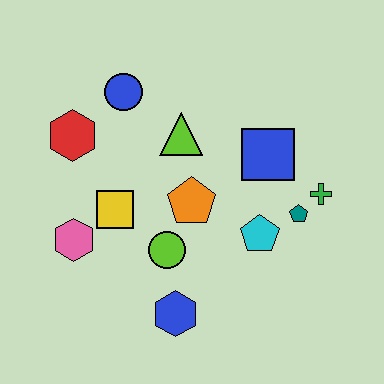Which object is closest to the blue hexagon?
The lime circle is closest to the blue hexagon.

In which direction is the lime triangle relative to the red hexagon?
The lime triangle is to the right of the red hexagon.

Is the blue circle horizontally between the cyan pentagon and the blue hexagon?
No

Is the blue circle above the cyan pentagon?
Yes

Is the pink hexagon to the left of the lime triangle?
Yes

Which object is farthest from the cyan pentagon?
The red hexagon is farthest from the cyan pentagon.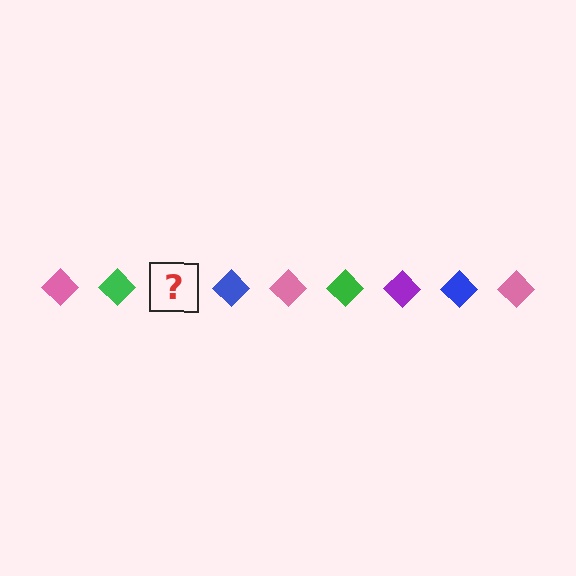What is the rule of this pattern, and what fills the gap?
The rule is that the pattern cycles through pink, green, purple, blue diamonds. The gap should be filled with a purple diamond.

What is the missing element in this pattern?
The missing element is a purple diamond.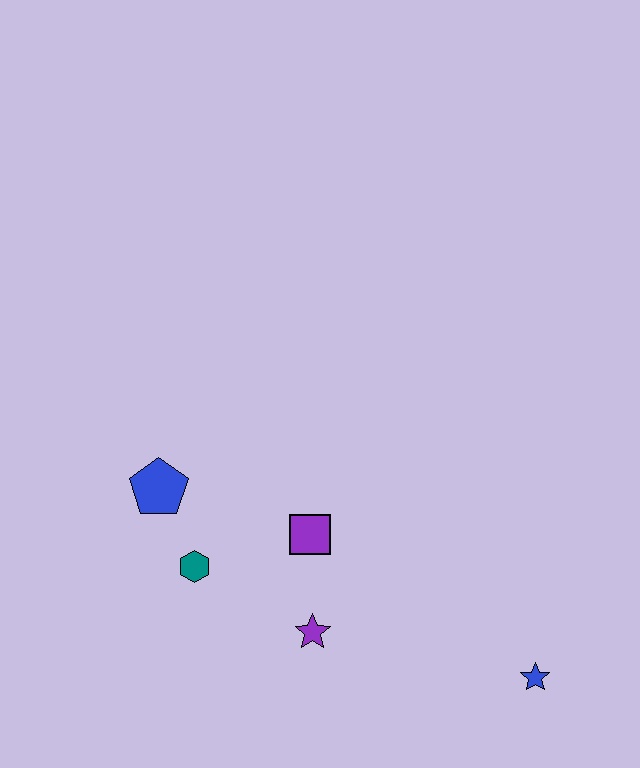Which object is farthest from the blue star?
The blue pentagon is farthest from the blue star.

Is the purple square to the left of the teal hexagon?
No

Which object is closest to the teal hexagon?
The blue pentagon is closest to the teal hexagon.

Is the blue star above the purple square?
No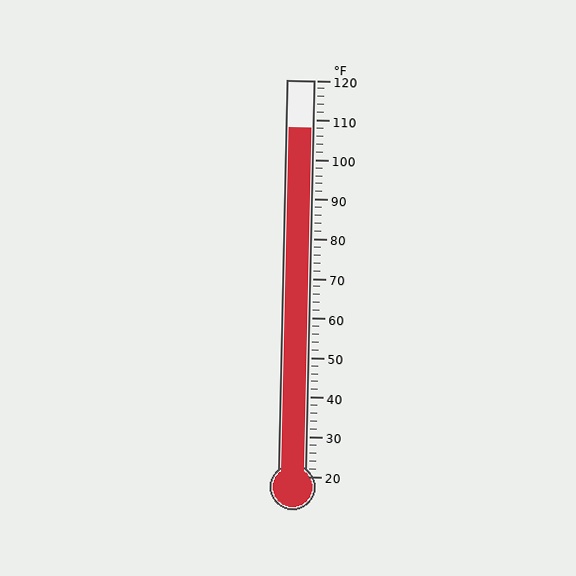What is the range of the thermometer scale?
The thermometer scale ranges from 20°F to 120°F.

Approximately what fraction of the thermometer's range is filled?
The thermometer is filled to approximately 90% of its range.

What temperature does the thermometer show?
The thermometer shows approximately 108°F.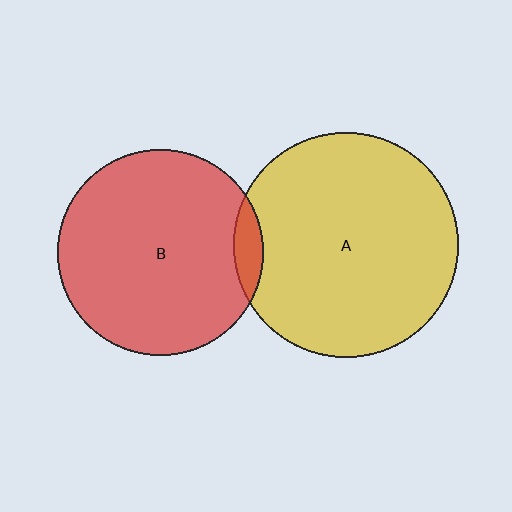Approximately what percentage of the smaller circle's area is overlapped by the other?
Approximately 5%.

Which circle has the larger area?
Circle A (yellow).